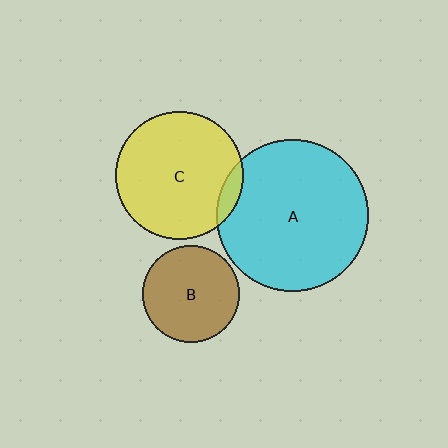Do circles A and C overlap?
Yes.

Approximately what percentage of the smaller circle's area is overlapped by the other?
Approximately 10%.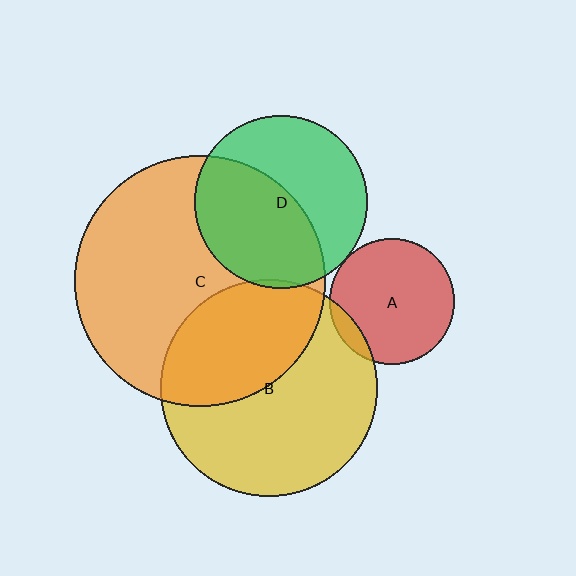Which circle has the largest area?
Circle C (orange).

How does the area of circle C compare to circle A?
Approximately 4.0 times.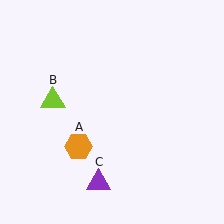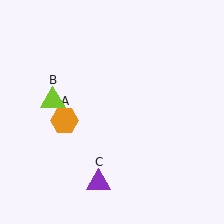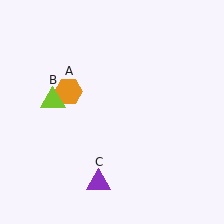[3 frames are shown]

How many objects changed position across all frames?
1 object changed position: orange hexagon (object A).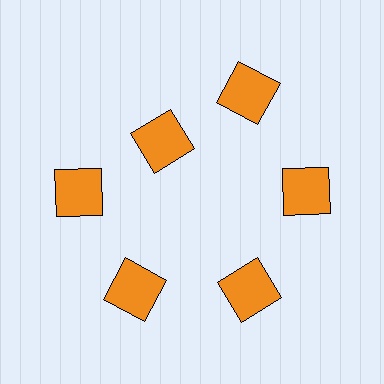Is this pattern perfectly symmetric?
No. The 6 orange squares are arranged in a ring, but one element near the 11 o'clock position is pulled inward toward the center, breaking the 6-fold rotational symmetry.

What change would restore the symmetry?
The symmetry would be restored by moving it outward, back onto the ring so that all 6 squares sit at equal angles and equal distance from the center.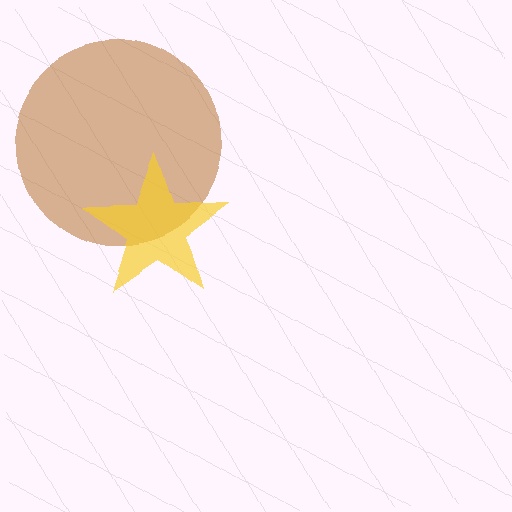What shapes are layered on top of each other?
The layered shapes are: a brown circle, a yellow star.